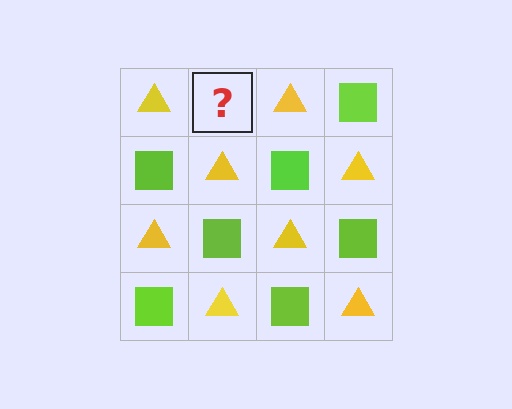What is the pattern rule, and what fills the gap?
The rule is that it alternates yellow triangle and lime square in a checkerboard pattern. The gap should be filled with a lime square.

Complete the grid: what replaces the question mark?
The question mark should be replaced with a lime square.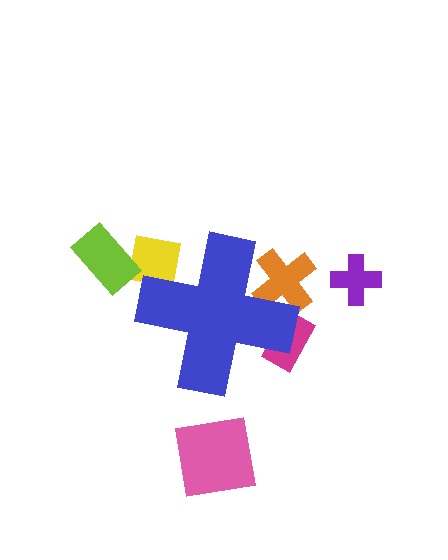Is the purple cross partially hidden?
No, the purple cross is fully visible.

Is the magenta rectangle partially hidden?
Yes, the magenta rectangle is partially hidden behind the blue cross.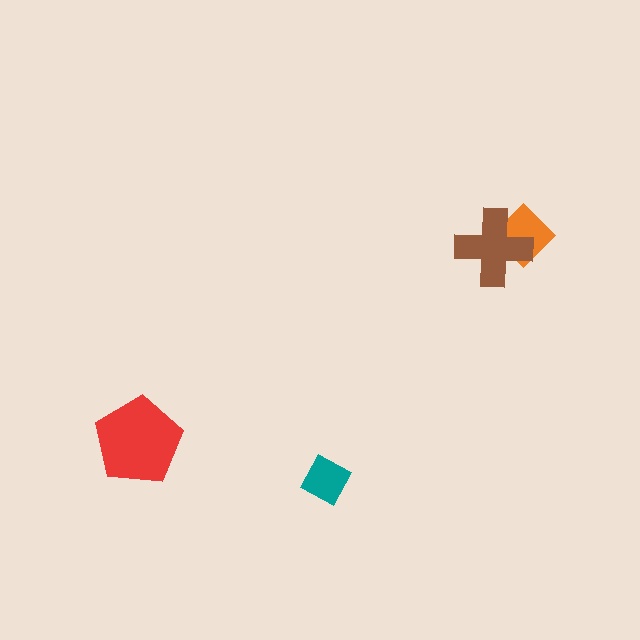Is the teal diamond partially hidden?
No, no other shape covers it.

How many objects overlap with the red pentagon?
0 objects overlap with the red pentagon.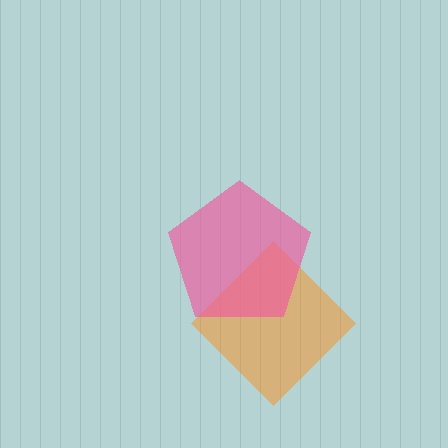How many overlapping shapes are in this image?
There are 2 overlapping shapes in the image.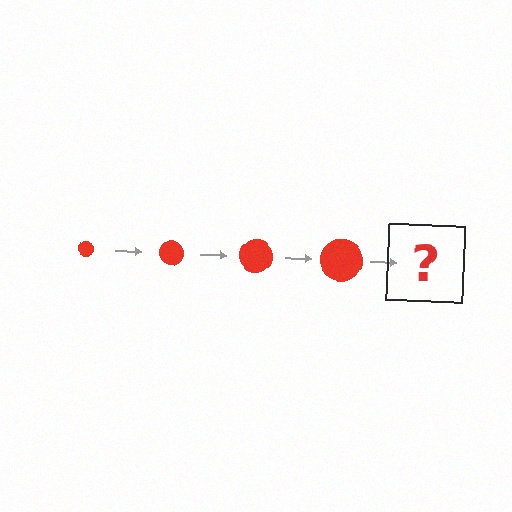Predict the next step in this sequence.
The next step is a red circle, larger than the previous one.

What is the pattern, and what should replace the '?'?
The pattern is that the circle gets progressively larger each step. The '?' should be a red circle, larger than the previous one.